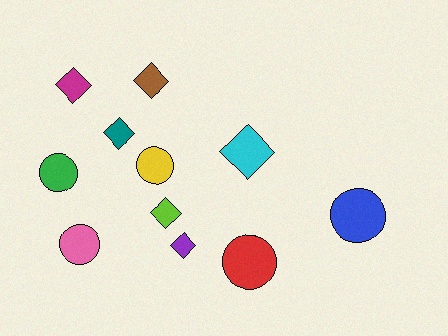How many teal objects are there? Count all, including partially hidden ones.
There is 1 teal object.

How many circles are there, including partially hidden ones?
There are 5 circles.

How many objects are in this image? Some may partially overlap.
There are 11 objects.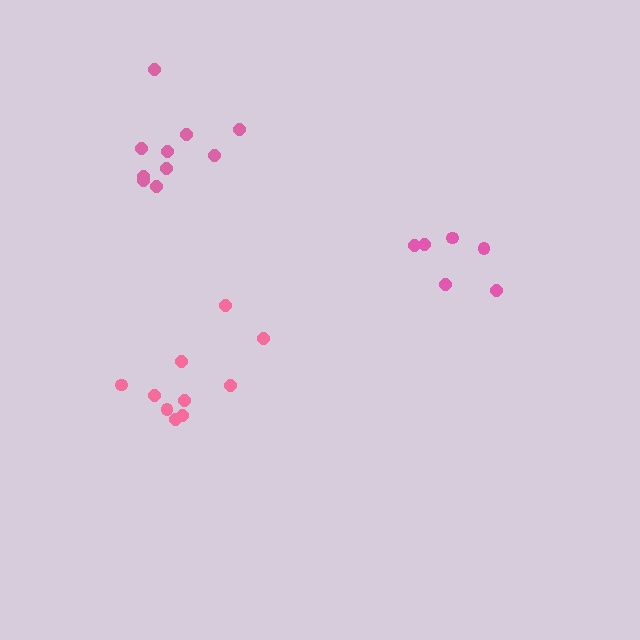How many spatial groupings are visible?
There are 3 spatial groupings.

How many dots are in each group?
Group 1: 10 dots, Group 2: 6 dots, Group 3: 10 dots (26 total).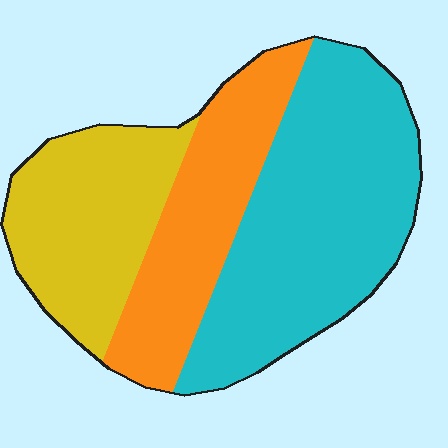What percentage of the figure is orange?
Orange covers 26% of the figure.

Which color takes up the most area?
Cyan, at roughly 45%.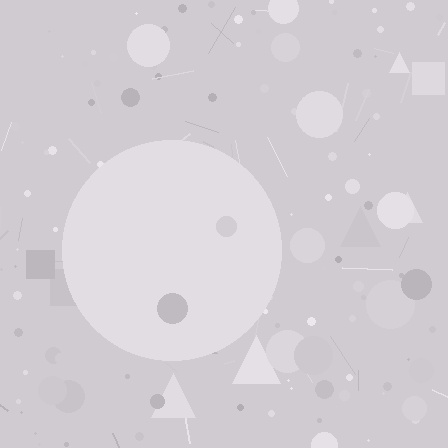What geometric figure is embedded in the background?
A circle is embedded in the background.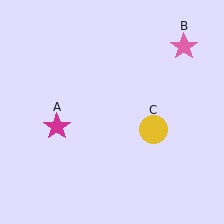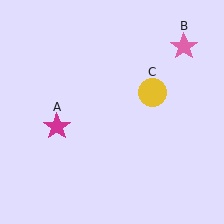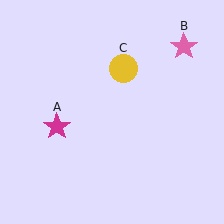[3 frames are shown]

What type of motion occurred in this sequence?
The yellow circle (object C) rotated counterclockwise around the center of the scene.